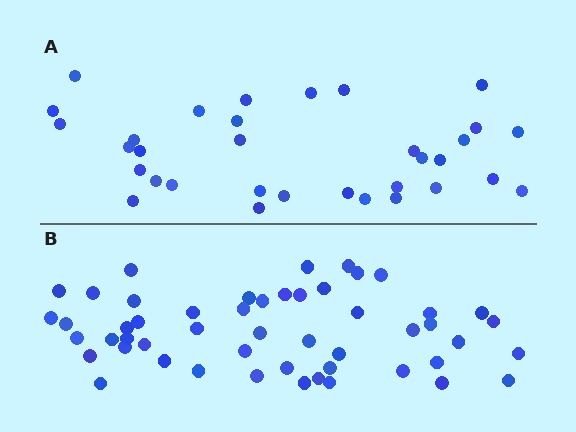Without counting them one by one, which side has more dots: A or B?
Region B (the bottom region) has more dots.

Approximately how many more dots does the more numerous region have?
Region B has approximately 20 more dots than region A.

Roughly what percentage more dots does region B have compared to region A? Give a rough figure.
About 55% more.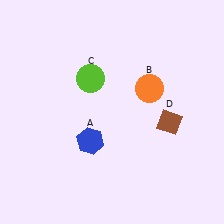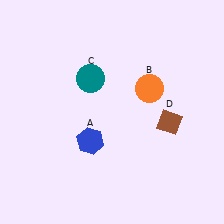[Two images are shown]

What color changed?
The circle (C) changed from lime in Image 1 to teal in Image 2.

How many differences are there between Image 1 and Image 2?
There is 1 difference between the two images.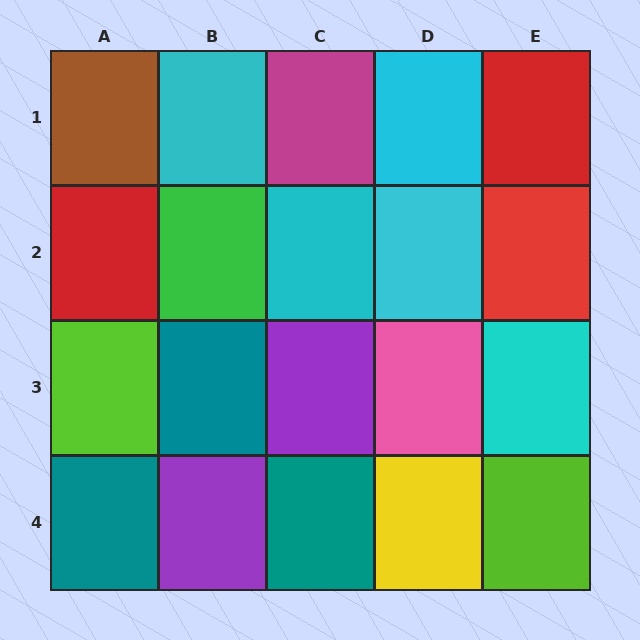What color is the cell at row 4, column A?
Teal.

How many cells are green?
1 cell is green.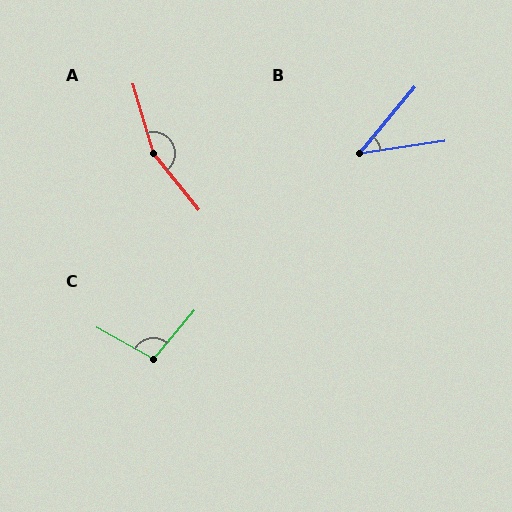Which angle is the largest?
A, at approximately 157 degrees.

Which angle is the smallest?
B, at approximately 42 degrees.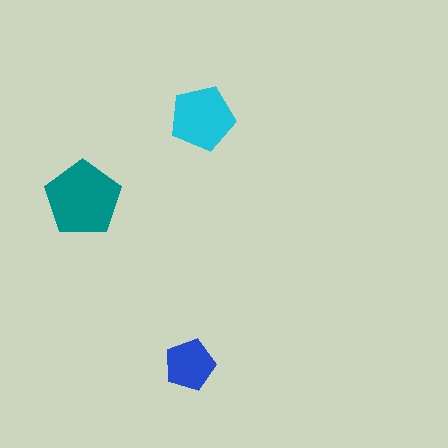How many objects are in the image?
There are 3 objects in the image.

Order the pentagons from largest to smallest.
the teal one, the cyan one, the blue one.